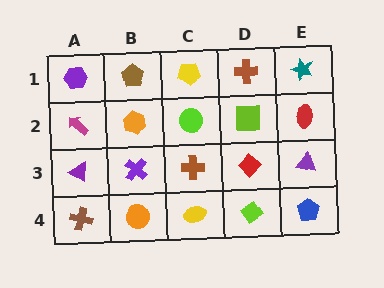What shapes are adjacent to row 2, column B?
A brown pentagon (row 1, column B), a purple cross (row 3, column B), a magenta arrow (row 2, column A), a lime circle (row 2, column C).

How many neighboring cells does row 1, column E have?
2.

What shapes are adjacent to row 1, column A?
A magenta arrow (row 2, column A), a brown pentagon (row 1, column B).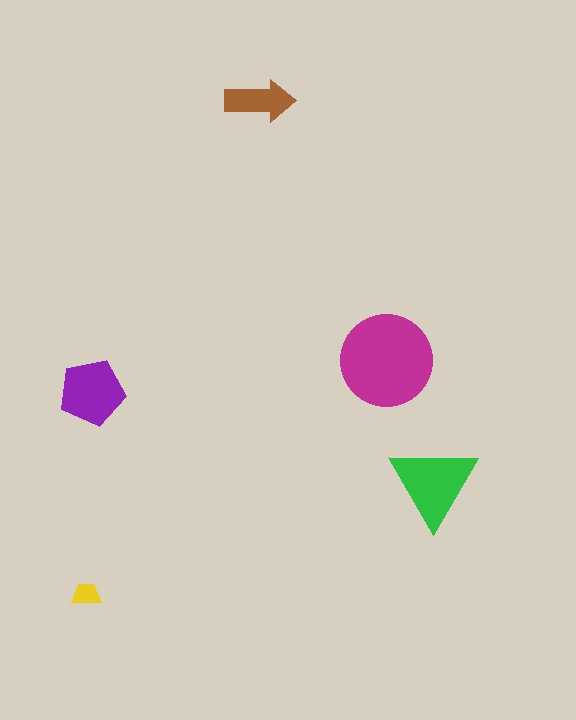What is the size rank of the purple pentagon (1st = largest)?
3rd.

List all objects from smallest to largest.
The yellow trapezoid, the brown arrow, the purple pentagon, the green triangle, the magenta circle.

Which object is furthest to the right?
The green triangle is rightmost.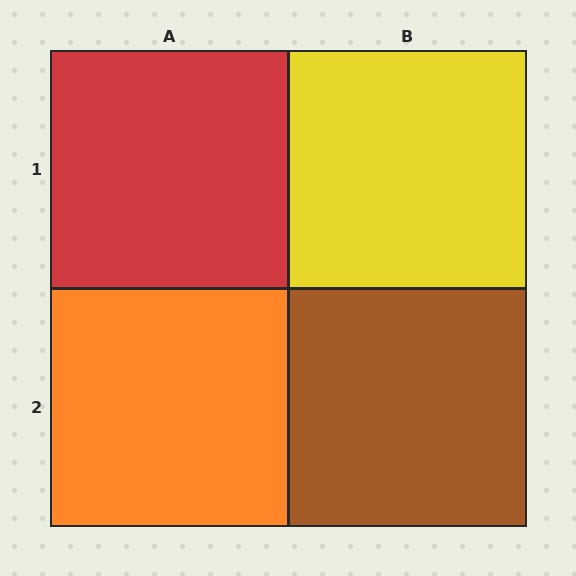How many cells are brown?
1 cell is brown.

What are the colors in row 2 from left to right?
Orange, brown.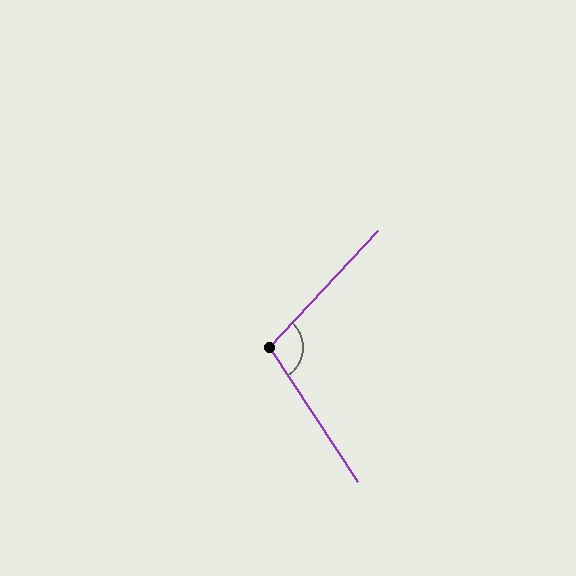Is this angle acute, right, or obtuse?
It is obtuse.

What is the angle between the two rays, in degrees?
Approximately 104 degrees.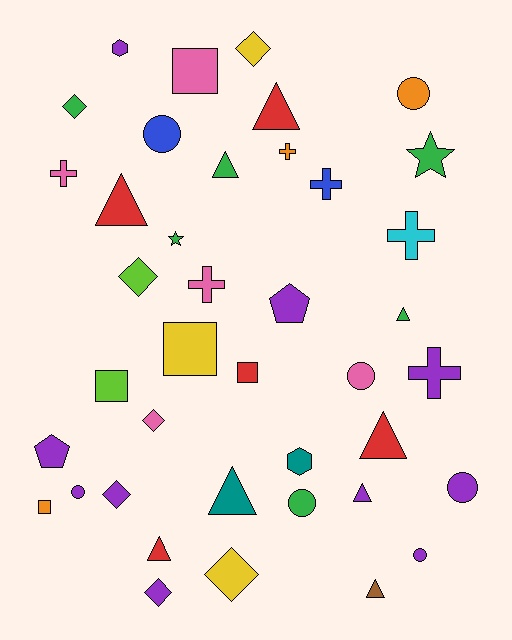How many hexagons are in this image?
There are 2 hexagons.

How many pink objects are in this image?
There are 5 pink objects.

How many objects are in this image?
There are 40 objects.